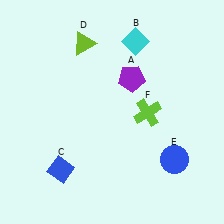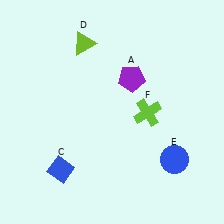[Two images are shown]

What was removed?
The cyan diamond (B) was removed in Image 2.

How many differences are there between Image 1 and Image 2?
There is 1 difference between the two images.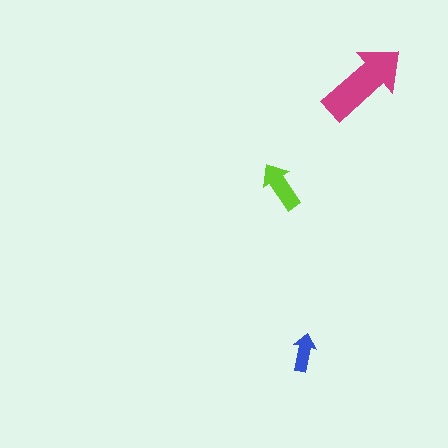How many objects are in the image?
There are 3 objects in the image.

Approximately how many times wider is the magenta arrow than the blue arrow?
About 2.5 times wider.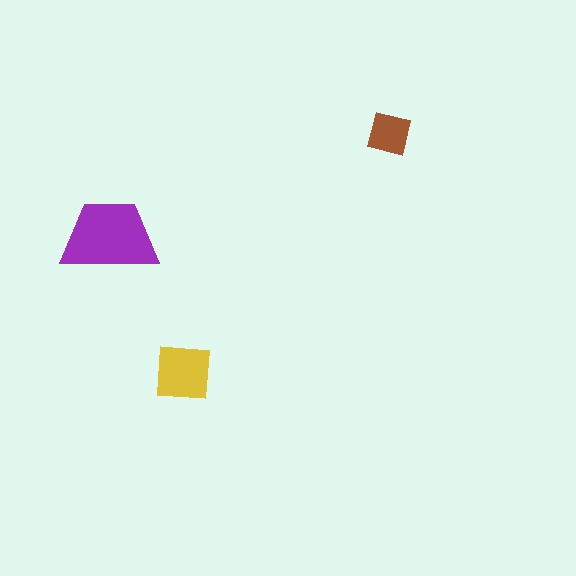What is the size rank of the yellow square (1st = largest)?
2nd.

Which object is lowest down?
The yellow square is bottommost.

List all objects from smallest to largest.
The brown square, the yellow square, the purple trapezoid.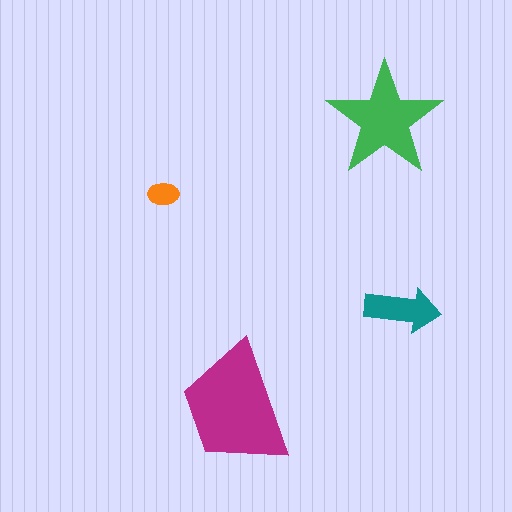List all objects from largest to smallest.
The magenta trapezoid, the green star, the teal arrow, the orange ellipse.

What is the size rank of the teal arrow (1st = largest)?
3rd.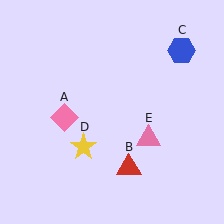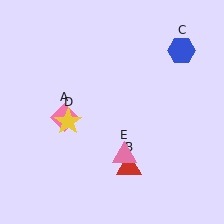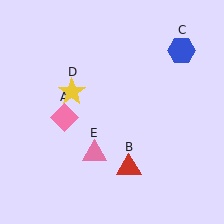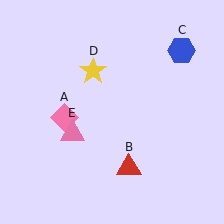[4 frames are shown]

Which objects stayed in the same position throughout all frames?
Pink diamond (object A) and red triangle (object B) and blue hexagon (object C) remained stationary.